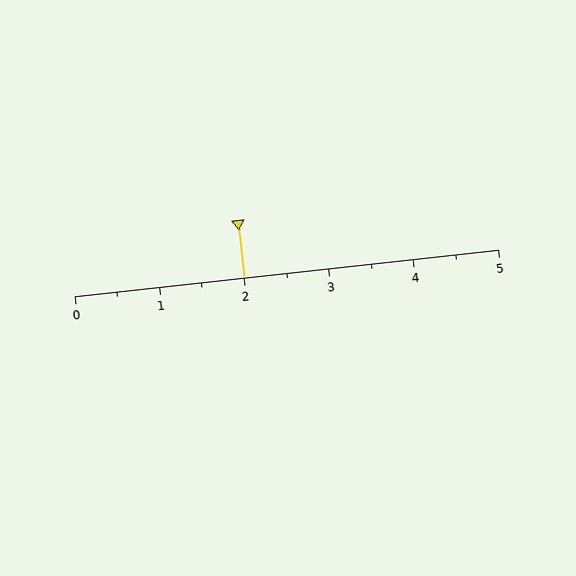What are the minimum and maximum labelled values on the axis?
The axis runs from 0 to 5.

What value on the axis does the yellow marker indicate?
The marker indicates approximately 2.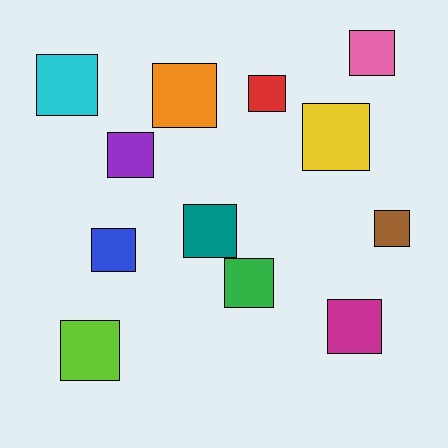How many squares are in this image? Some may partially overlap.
There are 12 squares.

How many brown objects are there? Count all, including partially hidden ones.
There is 1 brown object.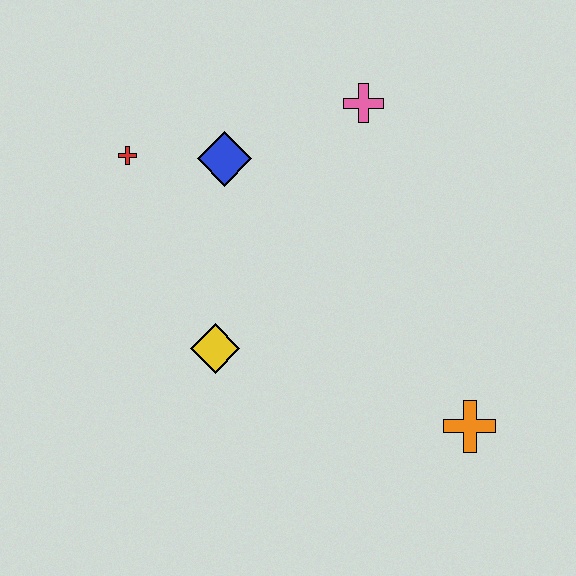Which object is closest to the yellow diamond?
The blue diamond is closest to the yellow diamond.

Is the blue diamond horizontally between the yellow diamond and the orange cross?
Yes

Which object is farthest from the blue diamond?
The orange cross is farthest from the blue diamond.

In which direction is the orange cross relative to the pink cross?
The orange cross is below the pink cross.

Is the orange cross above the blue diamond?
No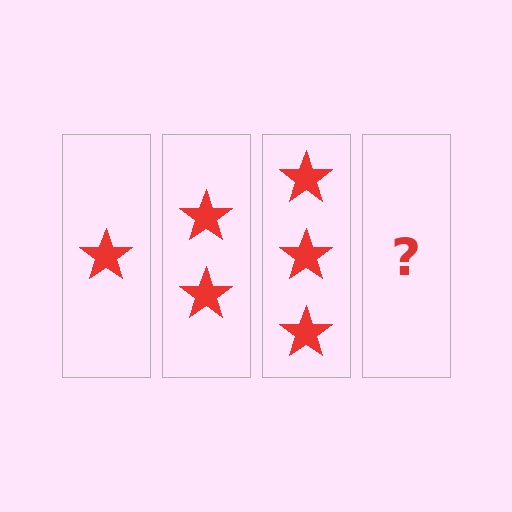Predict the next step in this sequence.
The next step is 4 stars.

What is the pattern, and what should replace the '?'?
The pattern is that each step adds one more star. The '?' should be 4 stars.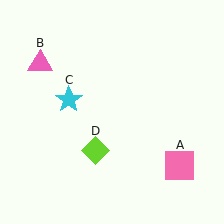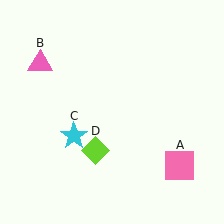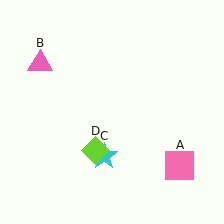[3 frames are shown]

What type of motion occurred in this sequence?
The cyan star (object C) rotated counterclockwise around the center of the scene.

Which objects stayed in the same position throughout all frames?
Pink square (object A) and pink triangle (object B) and lime diamond (object D) remained stationary.